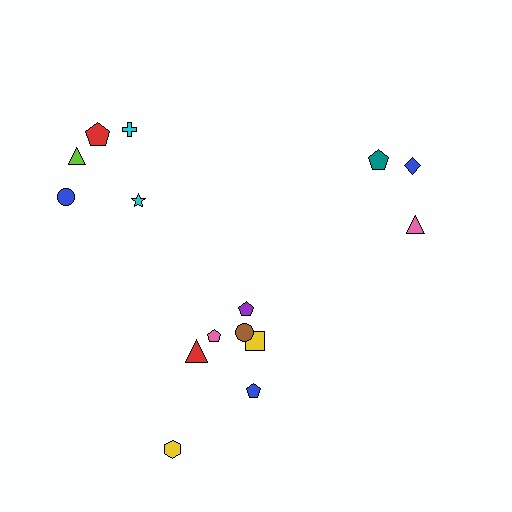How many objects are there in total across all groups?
There are 15 objects.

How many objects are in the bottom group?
There are 7 objects.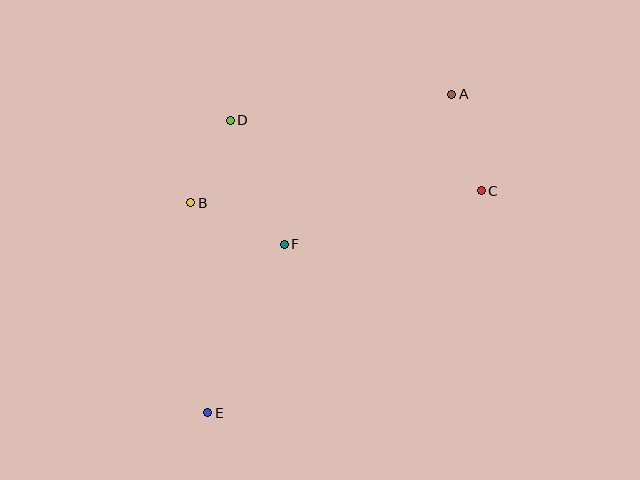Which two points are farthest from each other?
Points A and E are farthest from each other.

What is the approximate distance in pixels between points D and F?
The distance between D and F is approximately 136 pixels.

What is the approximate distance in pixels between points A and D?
The distance between A and D is approximately 223 pixels.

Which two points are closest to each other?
Points B and D are closest to each other.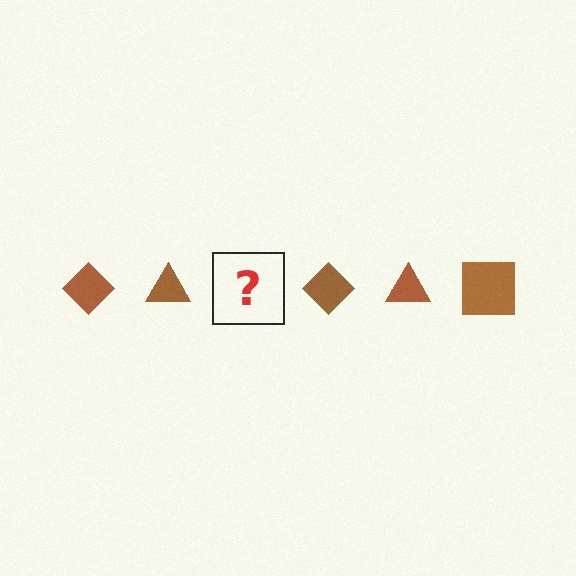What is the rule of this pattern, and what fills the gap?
The rule is that the pattern cycles through diamond, triangle, square shapes in brown. The gap should be filled with a brown square.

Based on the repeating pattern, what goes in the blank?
The blank should be a brown square.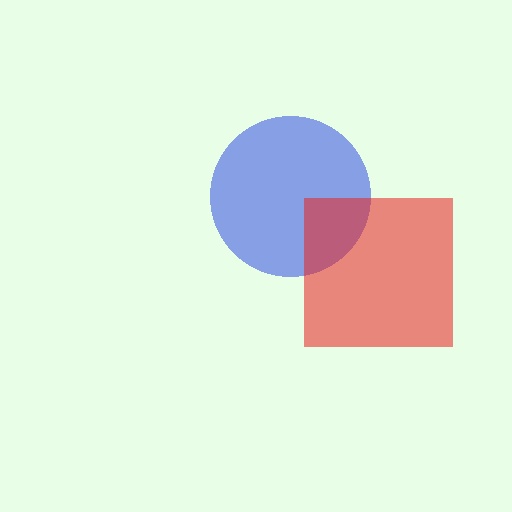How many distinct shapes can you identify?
There are 2 distinct shapes: a blue circle, a red square.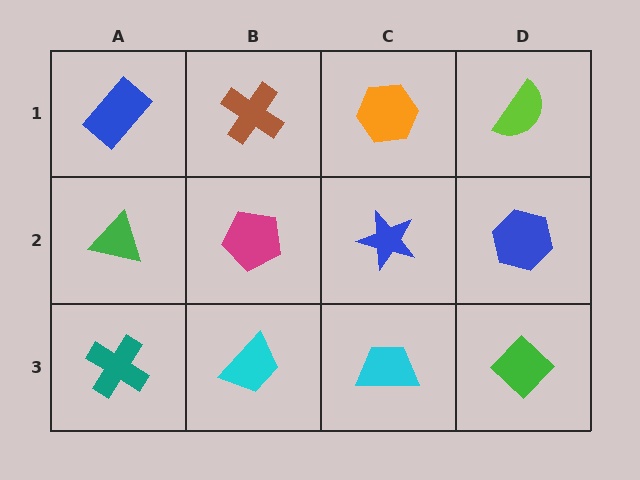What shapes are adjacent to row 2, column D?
A lime semicircle (row 1, column D), a green diamond (row 3, column D), a blue star (row 2, column C).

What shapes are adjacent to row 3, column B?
A magenta pentagon (row 2, column B), a teal cross (row 3, column A), a cyan trapezoid (row 3, column C).